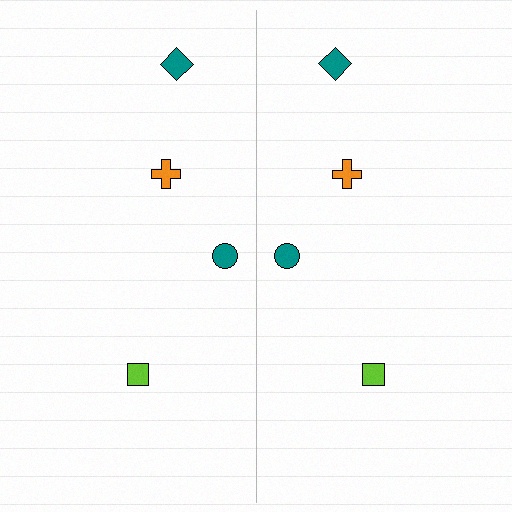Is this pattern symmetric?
Yes, this pattern has bilateral (reflection) symmetry.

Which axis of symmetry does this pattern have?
The pattern has a vertical axis of symmetry running through the center of the image.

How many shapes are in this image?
There are 8 shapes in this image.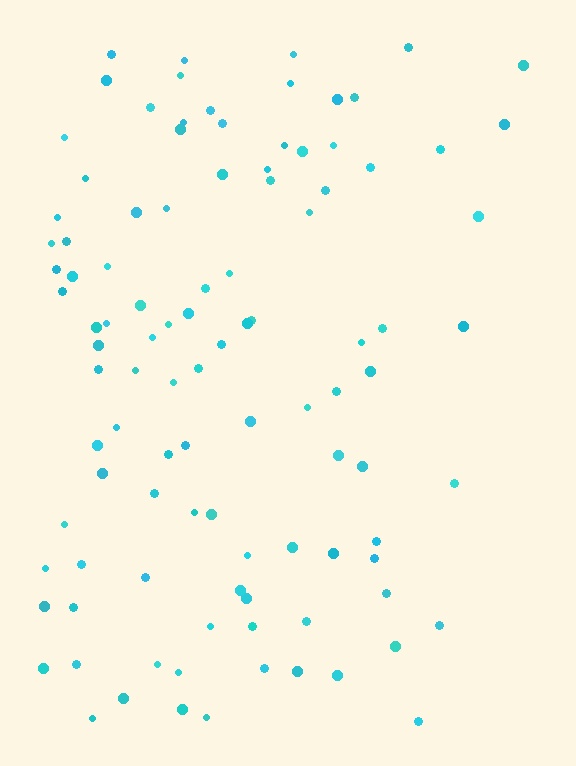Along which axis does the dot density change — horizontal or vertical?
Horizontal.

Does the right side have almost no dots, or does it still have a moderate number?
Still a moderate number, just noticeably fewer than the left.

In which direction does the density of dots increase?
From right to left, with the left side densest.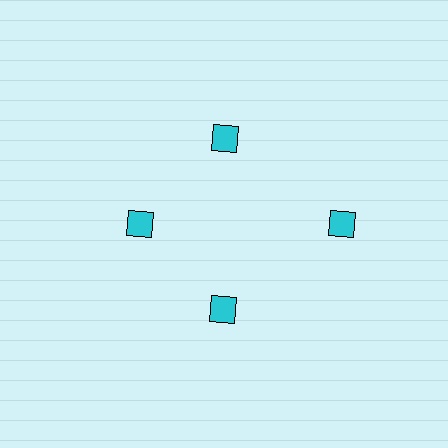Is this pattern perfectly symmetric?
No. The 4 cyan diamonds are arranged in a ring, but one element near the 3 o'clock position is pushed outward from the center, breaking the 4-fold rotational symmetry.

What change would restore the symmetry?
The symmetry would be restored by moving it inward, back onto the ring so that all 4 diamonds sit at equal angles and equal distance from the center.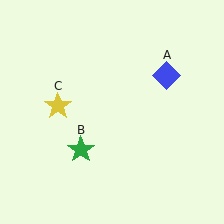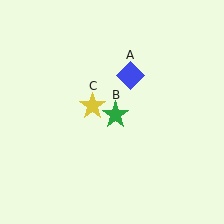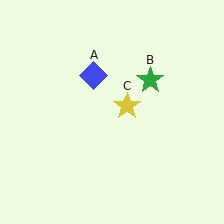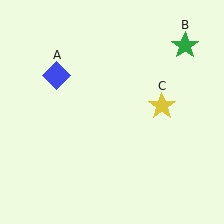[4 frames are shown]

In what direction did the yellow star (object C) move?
The yellow star (object C) moved right.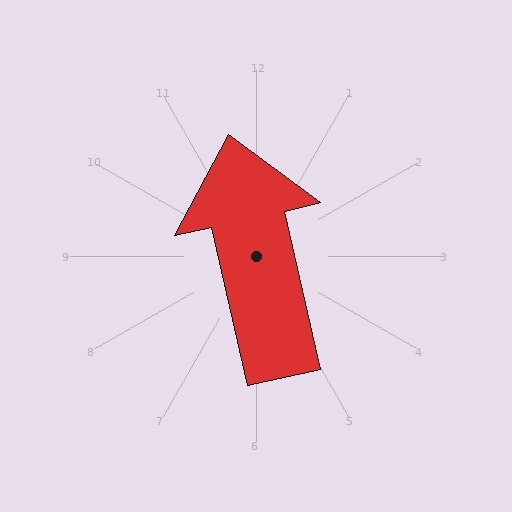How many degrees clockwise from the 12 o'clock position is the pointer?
Approximately 347 degrees.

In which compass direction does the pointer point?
North.